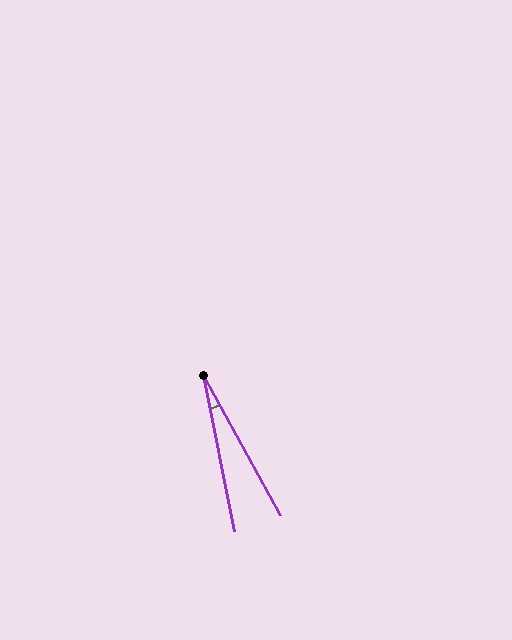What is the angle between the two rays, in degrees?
Approximately 18 degrees.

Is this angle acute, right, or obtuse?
It is acute.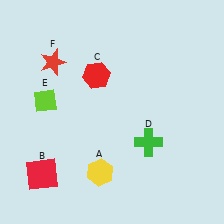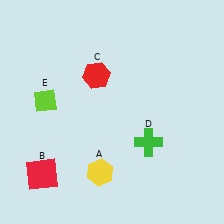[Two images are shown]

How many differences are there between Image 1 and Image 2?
There is 1 difference between the two images.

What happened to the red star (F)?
The red star (F) was removed in Image 2. It was in the top-left area of Image 1.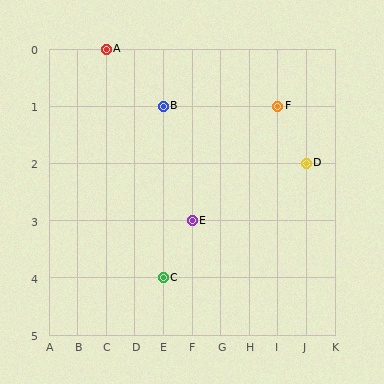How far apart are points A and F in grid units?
Points A and F are 6 columns and 1 row apart (about 6.1 grid units diagonally).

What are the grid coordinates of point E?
Point E is at grid coordinates (F, 3).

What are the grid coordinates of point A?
Point A is at grid coordinates (C, 0).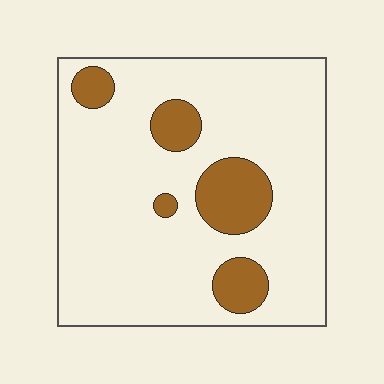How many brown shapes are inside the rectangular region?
5.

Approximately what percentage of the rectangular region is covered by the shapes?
Approximately 15%.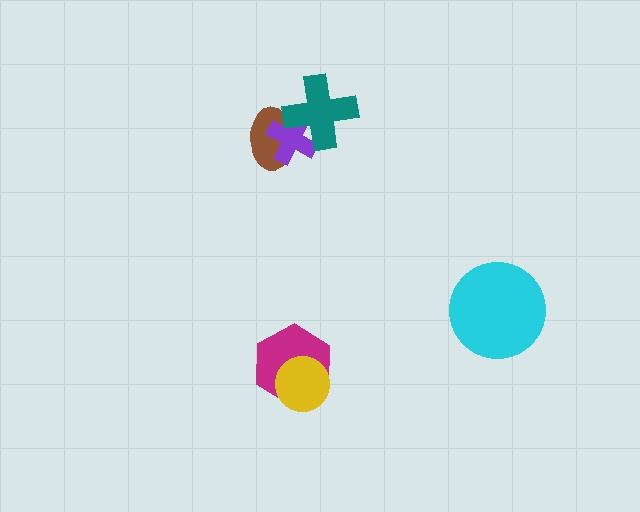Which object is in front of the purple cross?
The teal cross is in front of the purple cross.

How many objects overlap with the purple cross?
2 objects overlap with the purple cross.